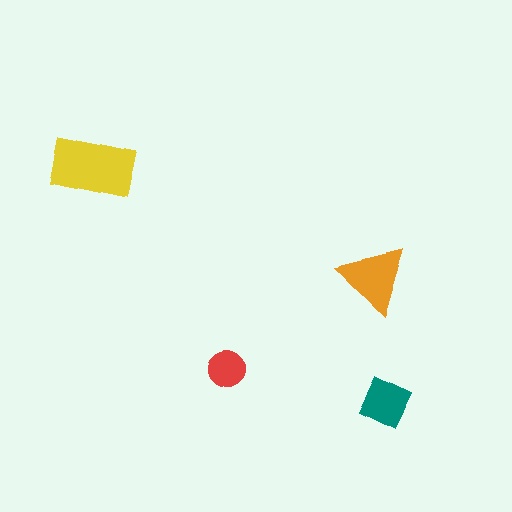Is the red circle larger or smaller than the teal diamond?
Smaller.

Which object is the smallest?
The red circle.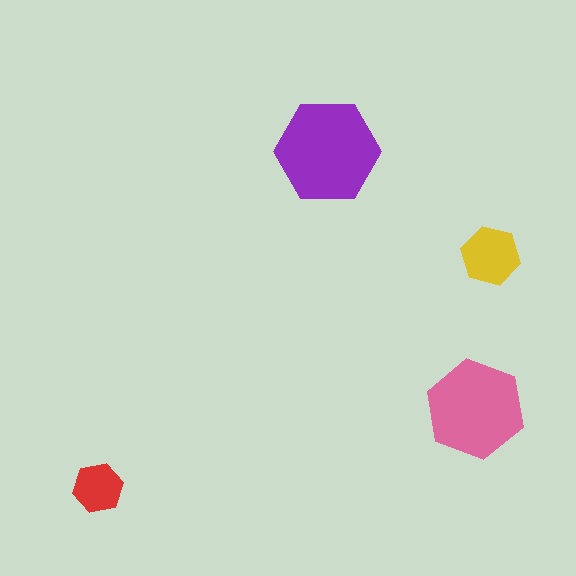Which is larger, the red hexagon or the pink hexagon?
The pink one.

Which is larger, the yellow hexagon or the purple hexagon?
The purple one.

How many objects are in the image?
There are 4 objects in the image.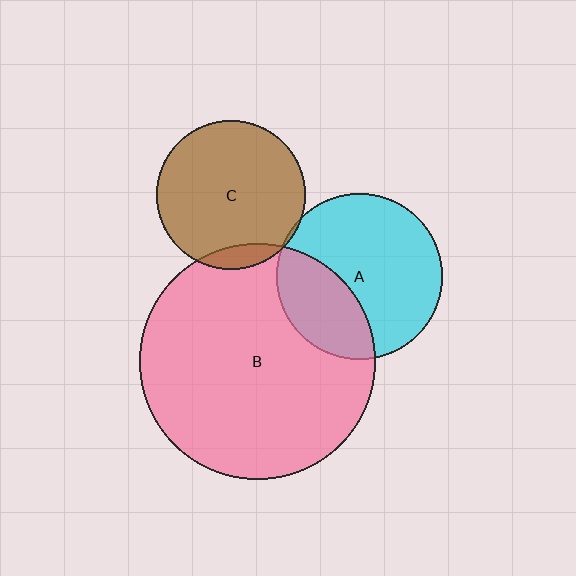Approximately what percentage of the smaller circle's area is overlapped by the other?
Approximately 35%.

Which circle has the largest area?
Circle B (pink).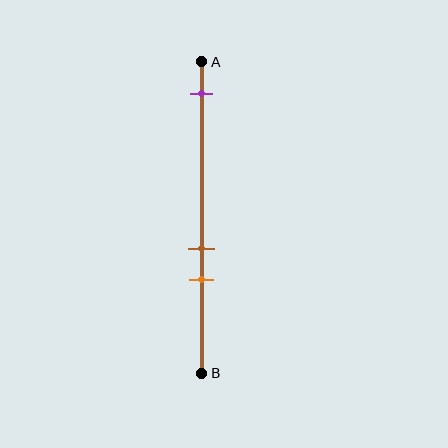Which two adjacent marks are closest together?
The brown and orange marks are the closest adjacent pair.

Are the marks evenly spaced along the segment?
No, the marks are not evenly spaced.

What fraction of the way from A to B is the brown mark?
The brown mark is approximately 60% (0.6) of the way from A to B.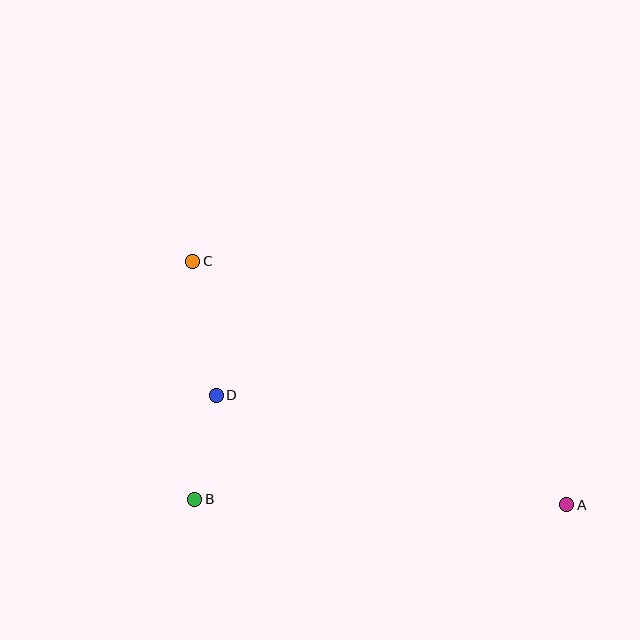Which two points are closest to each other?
Points B and D are closest to each other.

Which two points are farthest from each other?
Points A and C are farthest from each other.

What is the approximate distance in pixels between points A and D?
The distance between A and D is approximately 367 pixels.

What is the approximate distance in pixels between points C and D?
The distance between C and D is approximately 136 pixels.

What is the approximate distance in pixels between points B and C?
The distance between B and C is approximately 238 pixels.